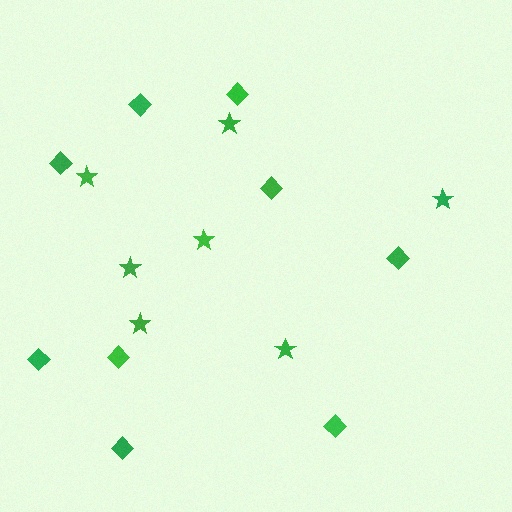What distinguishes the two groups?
There are 2 groups: one group of stars (7) and one group of diamonds (9).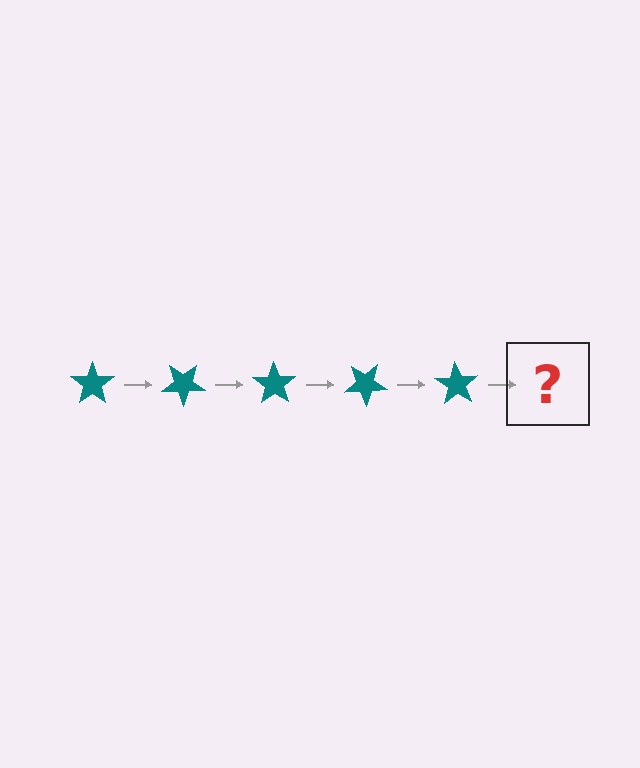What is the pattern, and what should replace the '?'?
The pattern is that the star rotates 35 degrees each step. The '?' should be a teal star rotated 175 degrees.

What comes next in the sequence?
The next element should be a teal star rotated 175 degrees.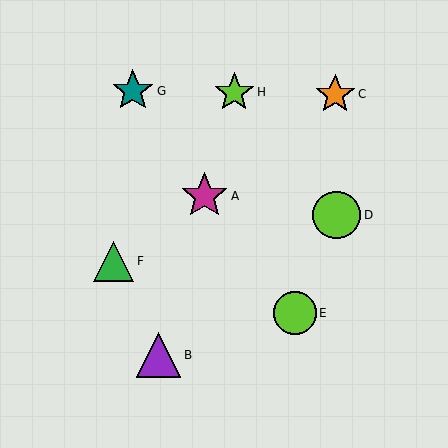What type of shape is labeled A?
Shape A is a magenta star.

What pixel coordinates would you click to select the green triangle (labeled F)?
Click at (114, 261) to select the green triangle F.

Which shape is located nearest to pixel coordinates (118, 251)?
The green triangle (labeled F) at (114, 261) is nearest to that location.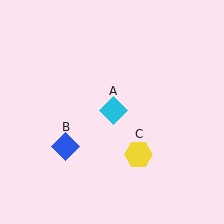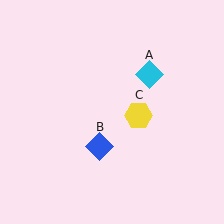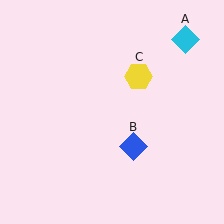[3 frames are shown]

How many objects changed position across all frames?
3 objects changed position: cyan diamond (object A), blue diamond (object B), yellow hexagon (object C).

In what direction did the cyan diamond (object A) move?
The cyan diamond (object A) moved up and to the right.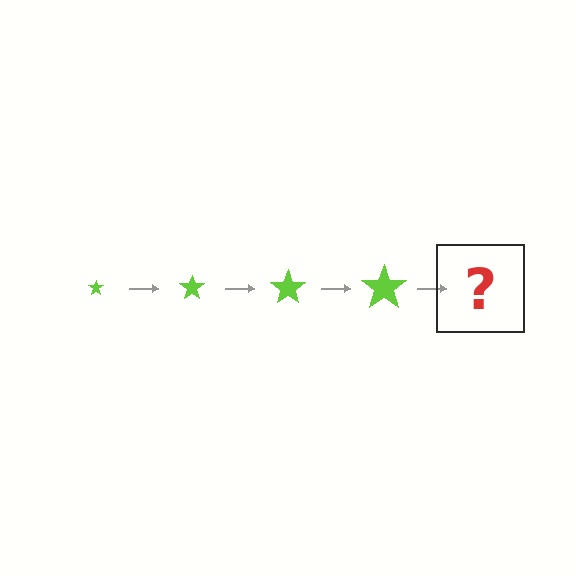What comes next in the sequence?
The next element should be a lime star, larger than the previous one.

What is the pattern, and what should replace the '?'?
The pattern is that the star gets progressively larger each step. The '?' should be a lime star, larger than the previous one.